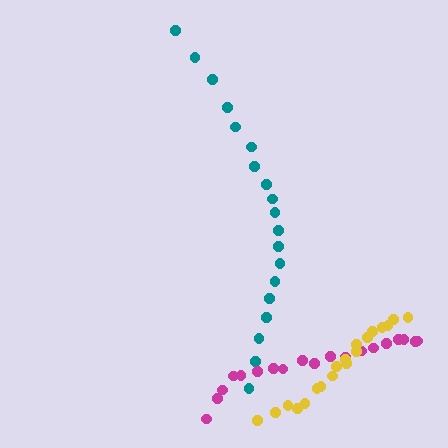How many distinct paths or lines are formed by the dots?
There are 3 distinct paths.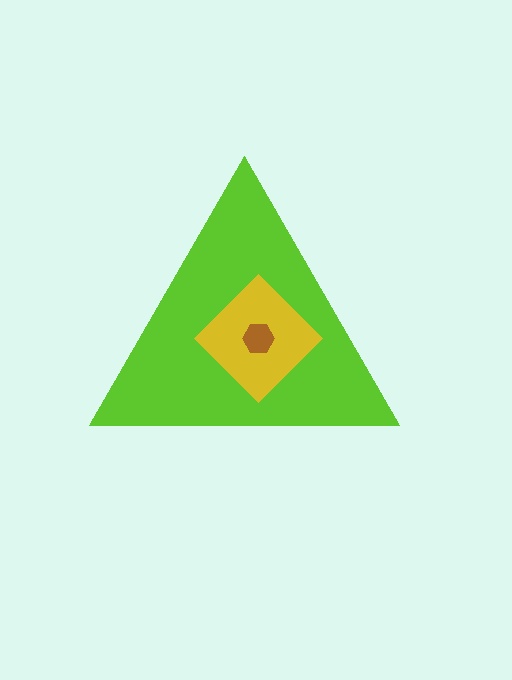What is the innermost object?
The brown hexagon.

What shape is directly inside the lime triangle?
The yellow diamond.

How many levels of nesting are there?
3.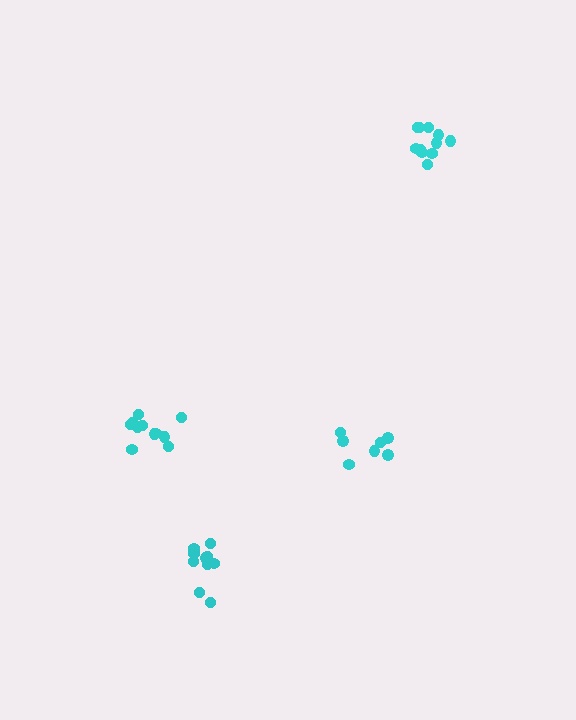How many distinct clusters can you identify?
There are 4 distinct clusters.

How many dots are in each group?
Group 1: 10 dots, Group 2: 7 dots, Group 3: 11 dots, Group 4: 11 dots (39 total).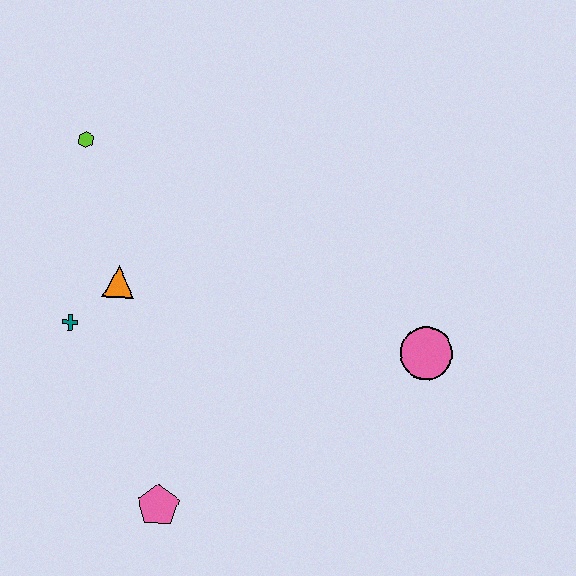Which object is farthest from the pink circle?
The lime hexagon is farthest from the pink circle.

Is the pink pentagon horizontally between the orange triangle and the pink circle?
Yes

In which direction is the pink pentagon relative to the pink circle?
The pink pentagon is to the left of the pink circle.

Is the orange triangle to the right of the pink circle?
No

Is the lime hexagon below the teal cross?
No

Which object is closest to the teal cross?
The orange triangle is closest to the teal cross.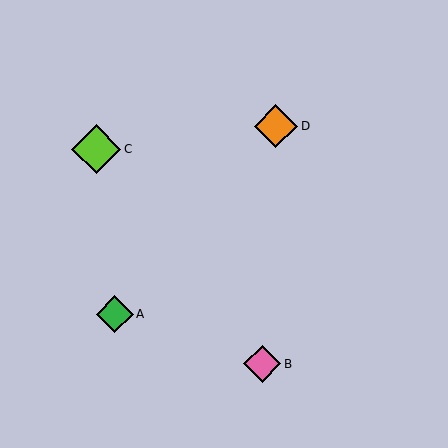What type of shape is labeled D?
Shape D is an orange diamond.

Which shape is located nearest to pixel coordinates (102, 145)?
The lime diamond (labeled C) at (96, 149) is nearest to that location.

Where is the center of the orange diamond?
The center of the orange diamond is at (276, 126).